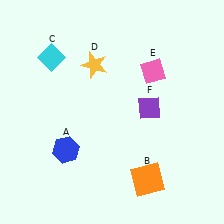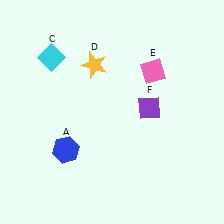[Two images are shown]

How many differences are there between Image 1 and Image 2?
There is 1 difference between the two images.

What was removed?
The orange square (B) was removed in Image 2.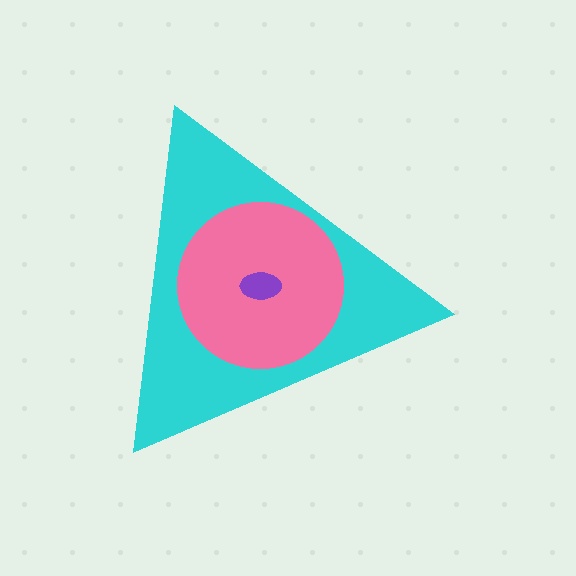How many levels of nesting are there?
3.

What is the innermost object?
The purple ellipse.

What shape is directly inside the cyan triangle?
The pink circle.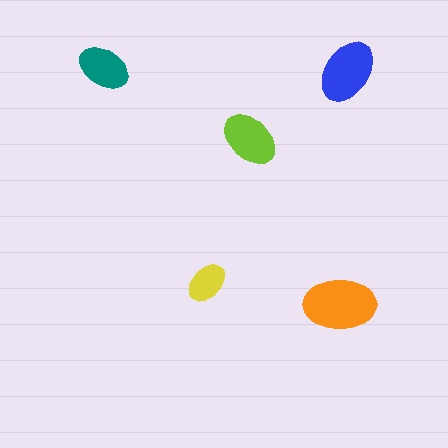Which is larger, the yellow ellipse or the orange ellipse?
The orange one.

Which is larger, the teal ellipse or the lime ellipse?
The lime one.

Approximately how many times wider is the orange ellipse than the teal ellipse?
About 1.5 times wider.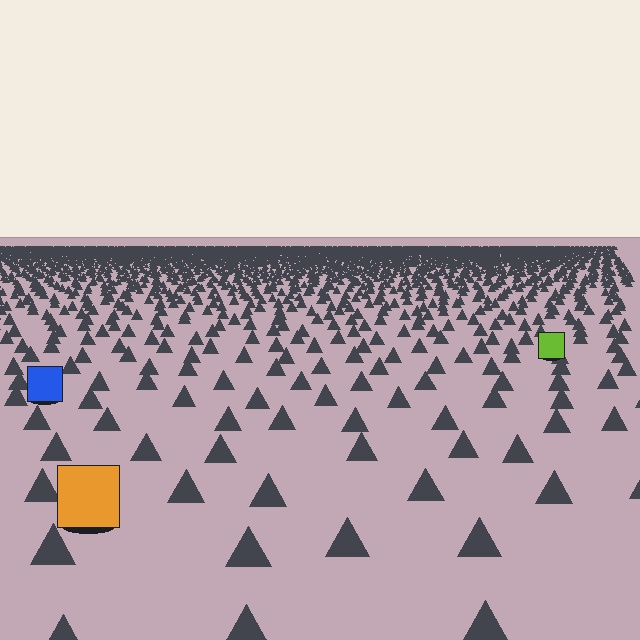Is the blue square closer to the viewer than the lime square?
Yes. The blue square is closer — you can tell from the texture gradient: the ground texture is coarser near it.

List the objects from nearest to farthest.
From nearest to farthest: the orange square, the blue square, the lime square.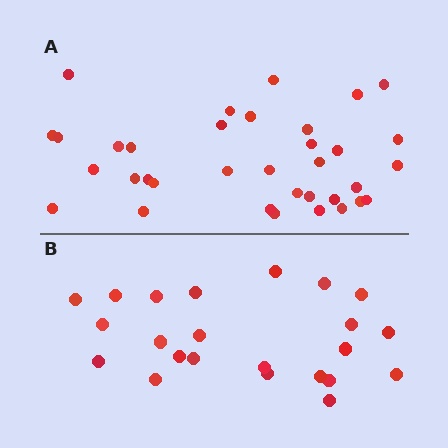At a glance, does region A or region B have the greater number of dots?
Region A (the top region) has more dots.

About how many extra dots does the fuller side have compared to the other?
Region A has roughly 12 or so more dots than region B.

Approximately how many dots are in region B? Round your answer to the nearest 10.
About 20 dots. (The exact count is 23, which rounds to 20.)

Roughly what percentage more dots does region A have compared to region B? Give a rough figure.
About 50% more.